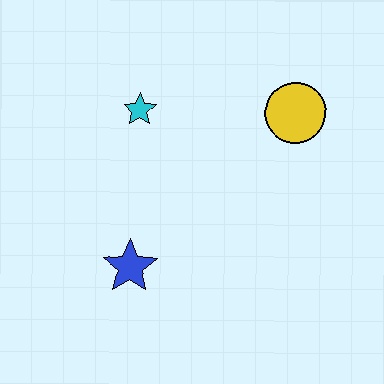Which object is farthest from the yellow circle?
The blue star is farthest from the yellow circle.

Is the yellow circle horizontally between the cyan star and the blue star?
No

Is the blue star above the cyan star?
No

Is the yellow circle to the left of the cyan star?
No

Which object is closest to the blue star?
The cyan star is closest to the blue star.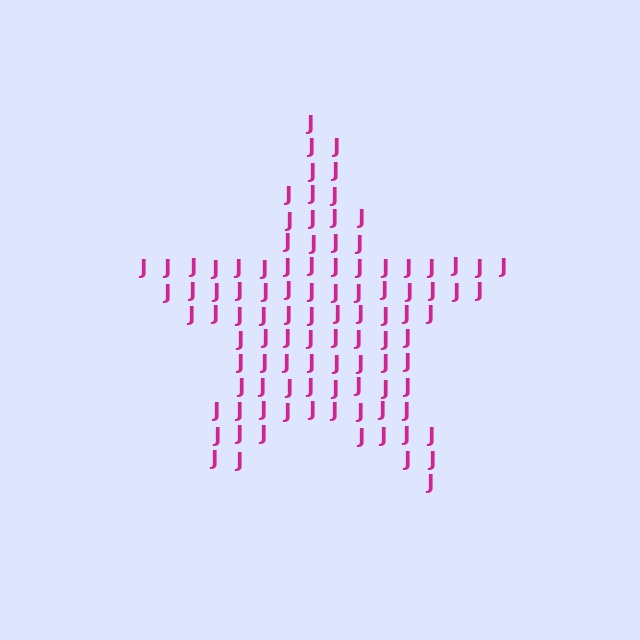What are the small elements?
The small elements are letter J's.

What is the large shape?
The large shape is a star.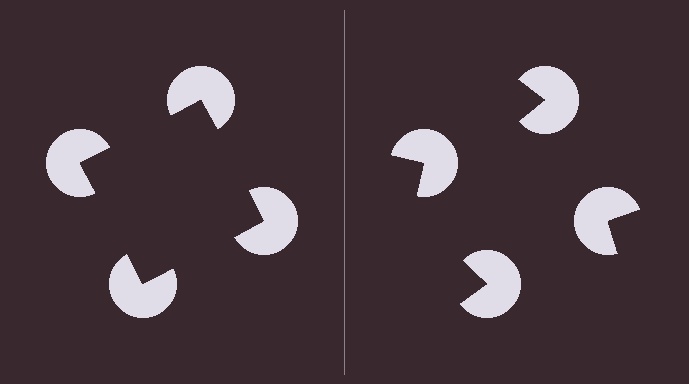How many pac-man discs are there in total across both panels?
8 — 4 on each side.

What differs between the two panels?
The pac-man discs are positioned identically on both sides; only the wedge orientations differ. On the left they align to a square; on the right they are misaligned.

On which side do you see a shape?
An illusory square appears on the left side. On the right side the wedge cuts are rotated, so no coherent shape forms.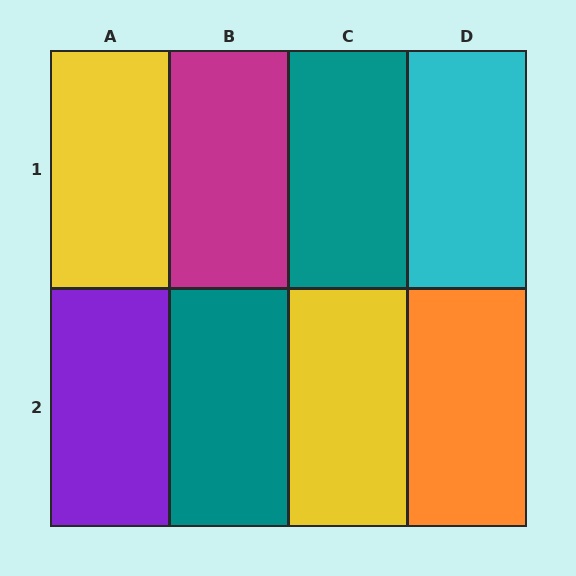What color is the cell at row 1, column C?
Teal.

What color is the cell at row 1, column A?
Yellow.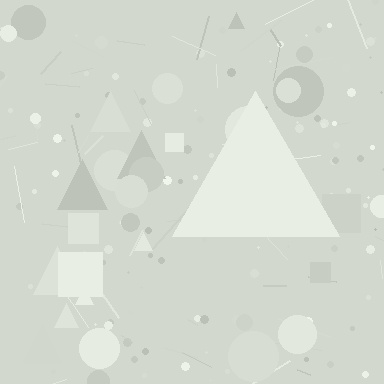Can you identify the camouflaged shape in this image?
The camouflaged shape is a triangle.